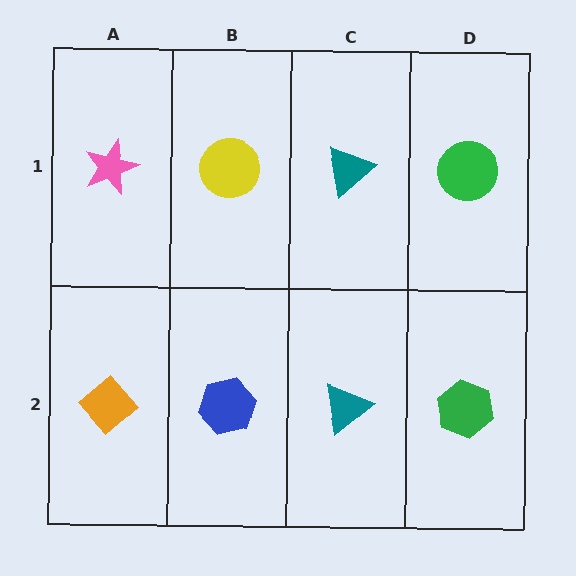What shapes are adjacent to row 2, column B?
A yellow circle (row 1, column B), an orange diamond (row 2, column A), a teal triangle (row 2, column C).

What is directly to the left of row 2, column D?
A teal triangle.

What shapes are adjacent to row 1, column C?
A teal triangle (row 2, column C), a yellow circle (row 1, column B), a green circle (row 1, column D).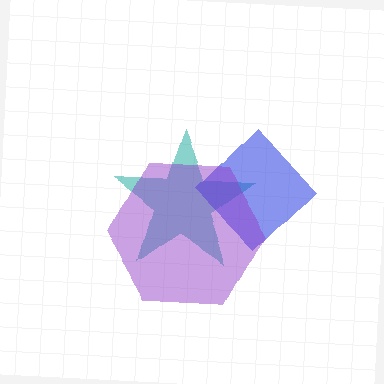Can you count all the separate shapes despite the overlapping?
Yes, there are 3 separate shapes.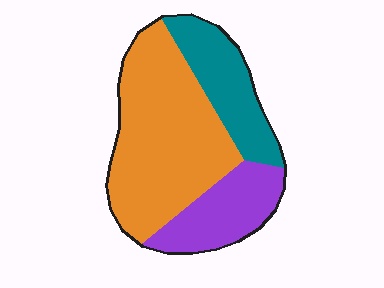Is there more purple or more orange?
Orange.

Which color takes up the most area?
Orange, at roughly 55%.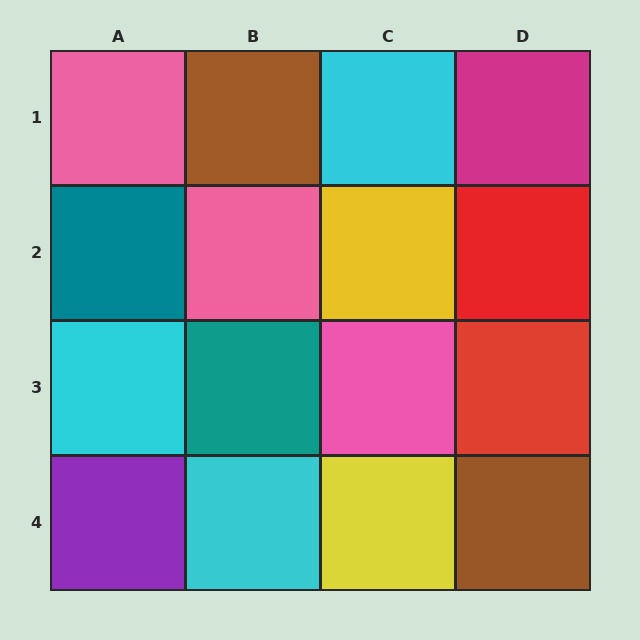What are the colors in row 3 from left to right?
Cyan, teal, pink, red.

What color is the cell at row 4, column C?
Yellow.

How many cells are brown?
2 cells are brown.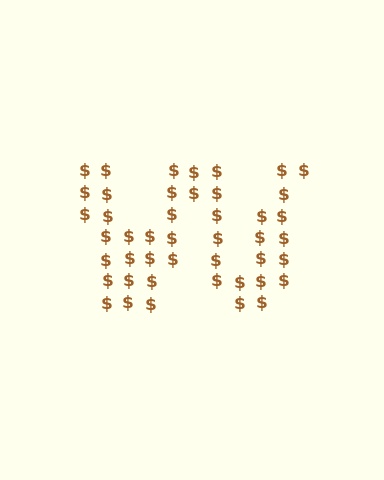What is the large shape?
The large shape is the letter W.